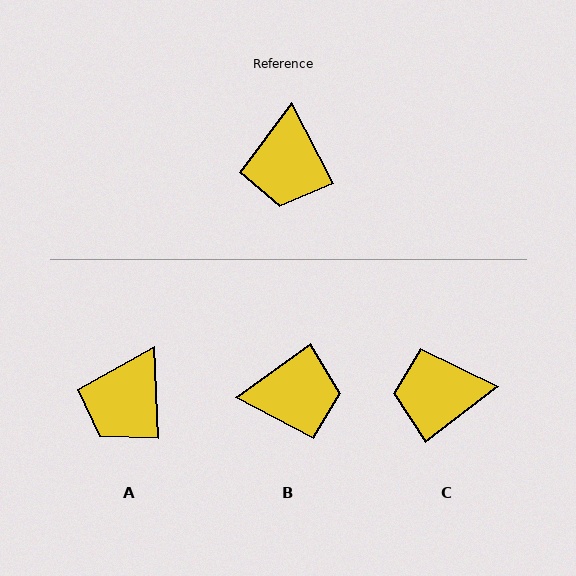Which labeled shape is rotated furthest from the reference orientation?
B, about 98 degrees away.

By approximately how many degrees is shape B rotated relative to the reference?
Approximately 98 degrees counter-clockwise.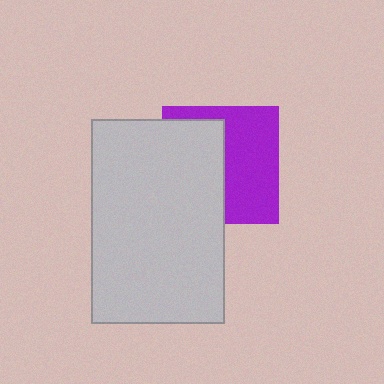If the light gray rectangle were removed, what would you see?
You would see the complete purple square.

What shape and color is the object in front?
The object in front is a light gray rectangle.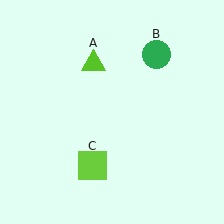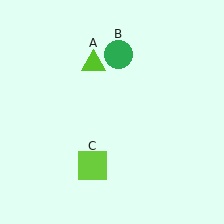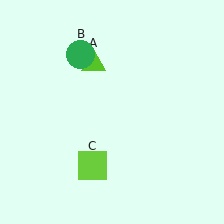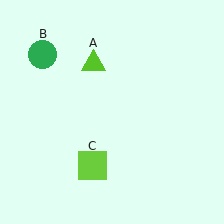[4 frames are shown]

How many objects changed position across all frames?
1 object changed position: green circle (object B).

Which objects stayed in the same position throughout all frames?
Lime triangle (object A) and lime square (object C) remained stationary.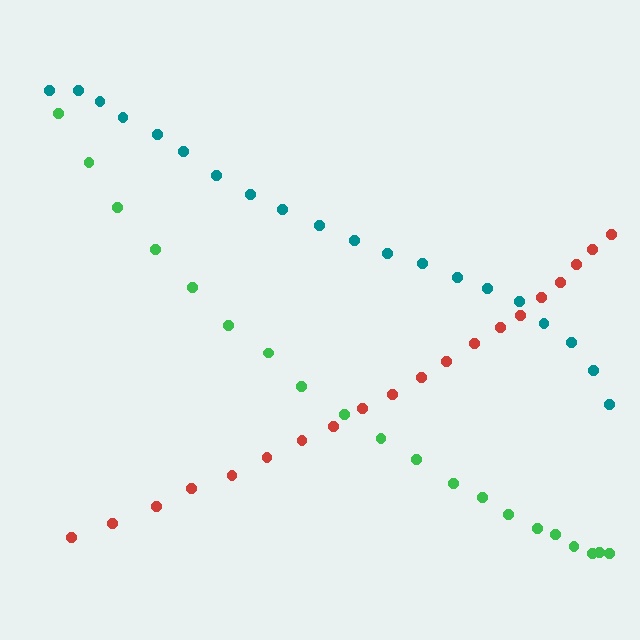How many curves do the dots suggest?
There are 3 distinct paths.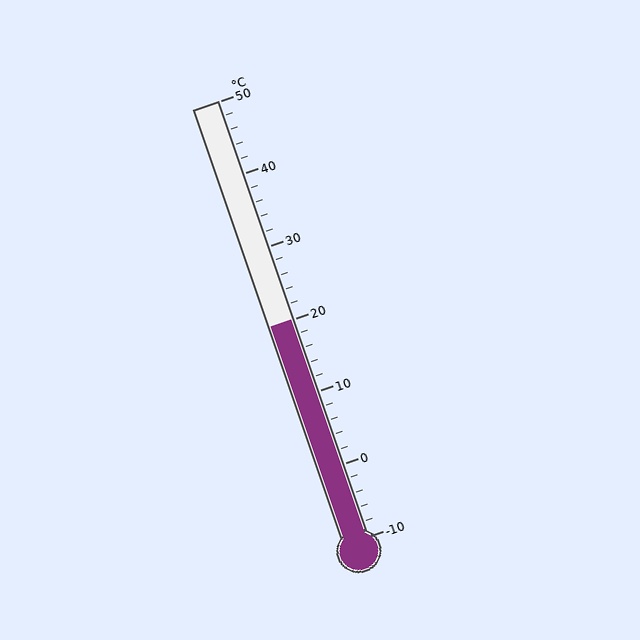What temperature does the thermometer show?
The thermometer shows approximately 20°C.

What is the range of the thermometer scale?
The thermometer scale ranges from -10°C to 50°C.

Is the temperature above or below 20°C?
The temperature is at 20°C.